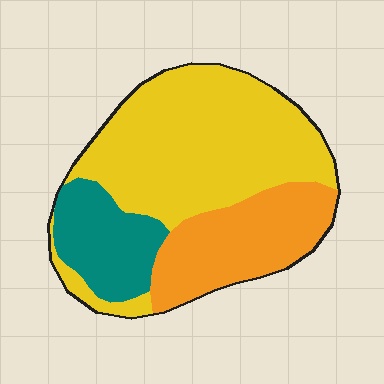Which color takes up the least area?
Teal, at roughly 20%.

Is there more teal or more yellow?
Yellow.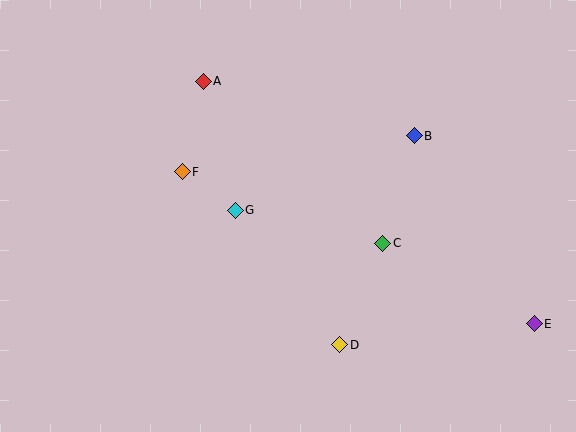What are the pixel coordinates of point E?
Point E is at (534, 324).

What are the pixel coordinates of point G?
Point G is at (235, 210).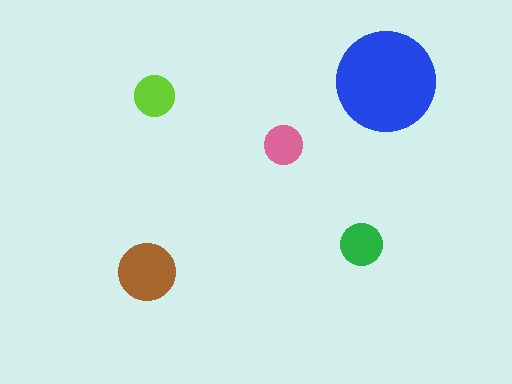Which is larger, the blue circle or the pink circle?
The blue one.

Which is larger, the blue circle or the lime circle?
The blue one.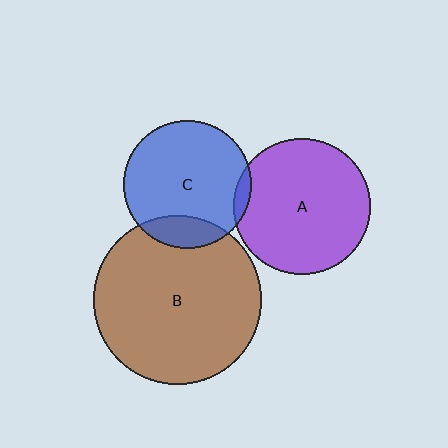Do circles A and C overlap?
Yes.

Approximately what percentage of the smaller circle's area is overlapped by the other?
Approximately 5%.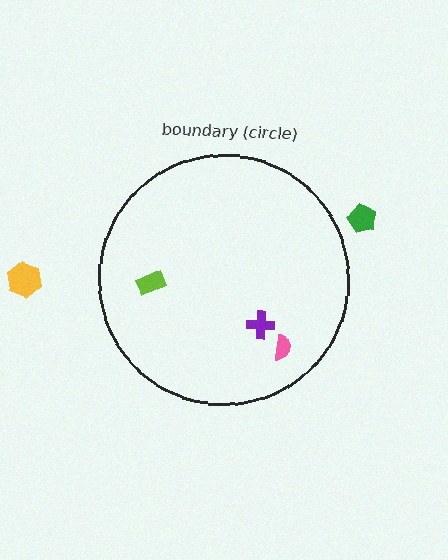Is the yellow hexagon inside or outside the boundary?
Outside.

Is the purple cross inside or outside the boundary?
Inside.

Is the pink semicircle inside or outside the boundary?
Inside.